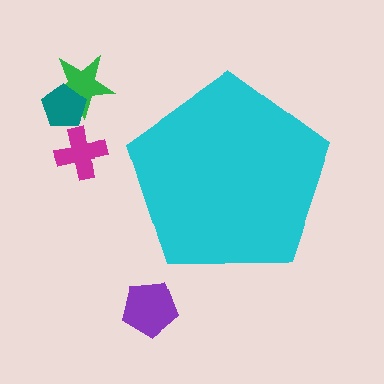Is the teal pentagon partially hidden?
No, the teal pentagon is fully visible.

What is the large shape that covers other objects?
A cyan pentagon.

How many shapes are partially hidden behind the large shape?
0 shapes are partially hidden.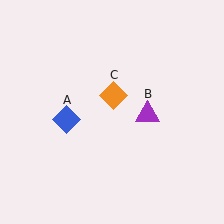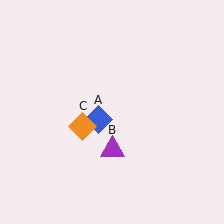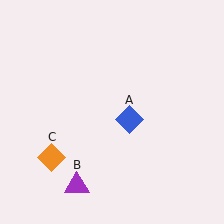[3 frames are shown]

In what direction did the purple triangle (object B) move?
The purple triangle (object B) moved down and to the left.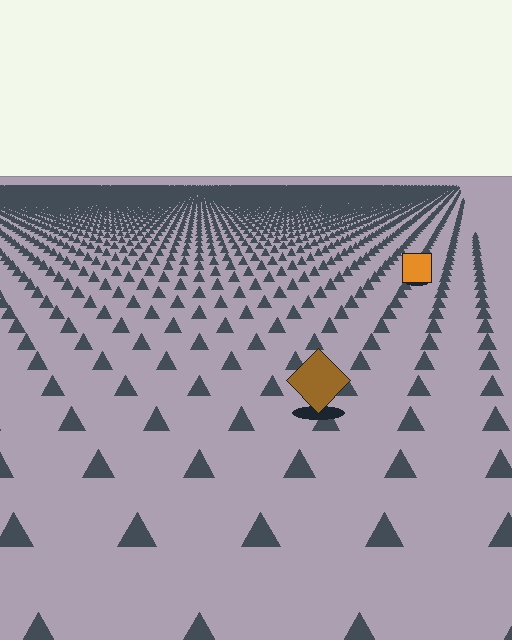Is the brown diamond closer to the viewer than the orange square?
Yes. The brown diamond is closer — you can tell from the texture gradient: the ground texture is coarser near it.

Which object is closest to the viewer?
The brown diamond is closest. The texture marks near it are larger and more spread out.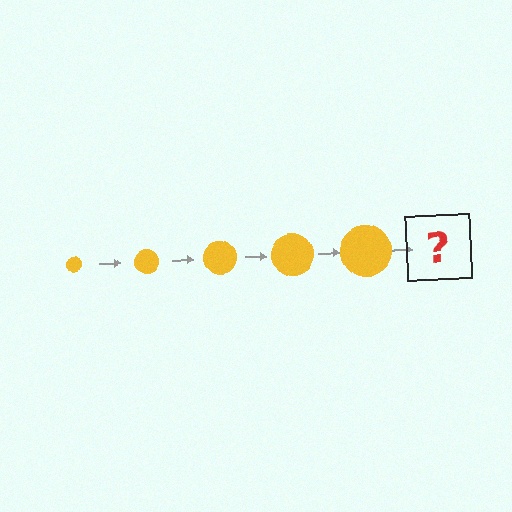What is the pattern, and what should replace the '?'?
The pattern is that the circle gets progressively larger each step. The '?' should be a yellow circle, larger than the previous one.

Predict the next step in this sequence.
The next step is a yellow circle, larger than the previous one.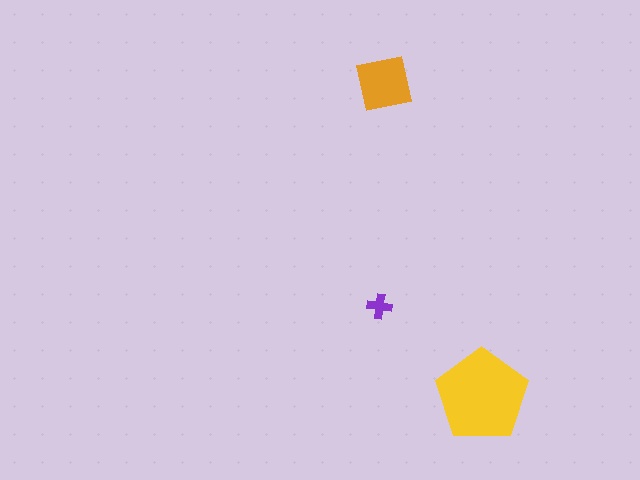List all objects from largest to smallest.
The yellow pentagon, the orange square, the purple cross.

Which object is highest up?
The orange square is topmost.